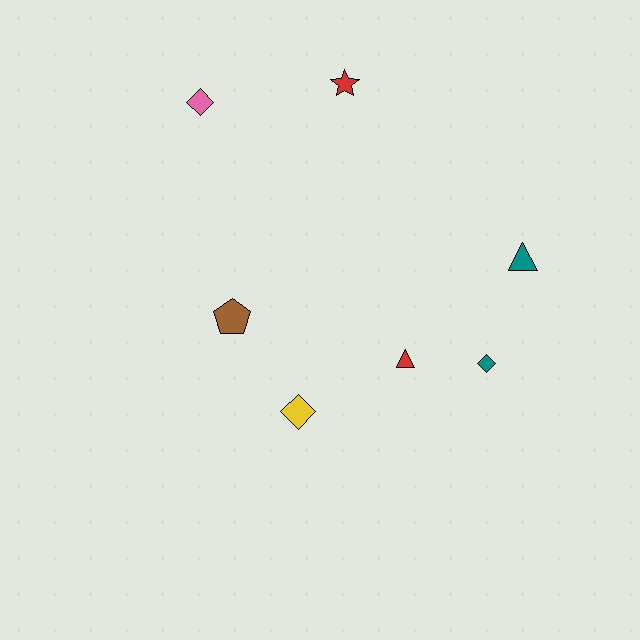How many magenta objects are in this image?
There are no magenta objects.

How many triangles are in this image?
There are 2 triangles.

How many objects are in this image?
There are 7 objects.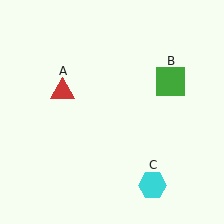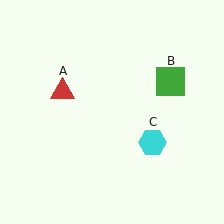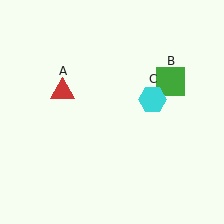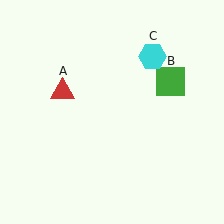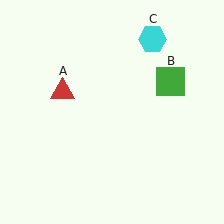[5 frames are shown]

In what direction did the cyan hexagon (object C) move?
The cyan hexagon (object C) moved up.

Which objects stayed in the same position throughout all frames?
Red triangle (object A) and green square (object B) remained stationary.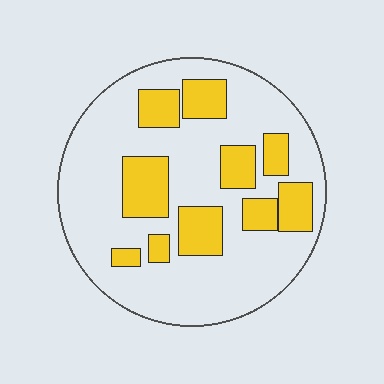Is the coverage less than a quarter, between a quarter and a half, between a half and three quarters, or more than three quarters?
Between a quarter and a half.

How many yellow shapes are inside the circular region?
10.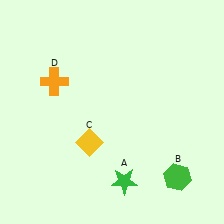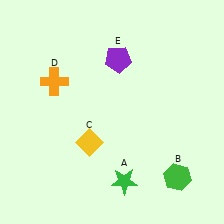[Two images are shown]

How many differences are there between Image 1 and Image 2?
There is 1 difference between the two images.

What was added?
A purple pentagon (E) was added in Image 2.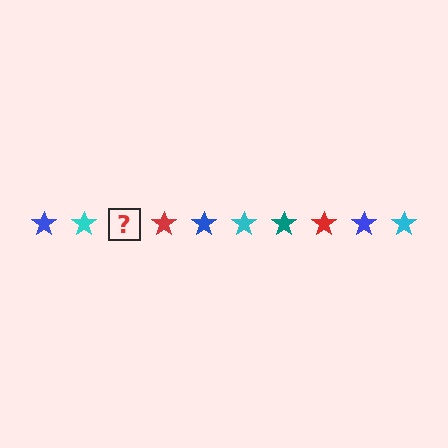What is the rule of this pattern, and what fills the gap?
The rule is that the pattern cycles through blue, cyan, teal, red stars. The gap should be filled with a teal star.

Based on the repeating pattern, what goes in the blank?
The blank should be a teal star.